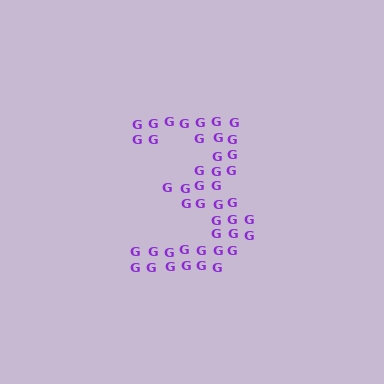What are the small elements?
The small elements are letter G's.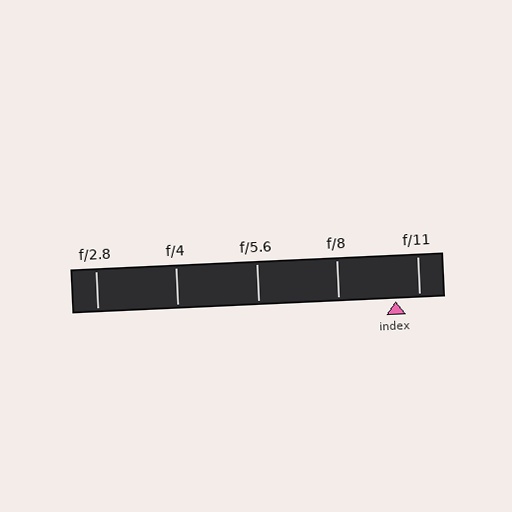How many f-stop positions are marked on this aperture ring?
There are 5 f-stop positions marked.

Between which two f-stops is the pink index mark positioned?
The index mark is between f/8 and f/11.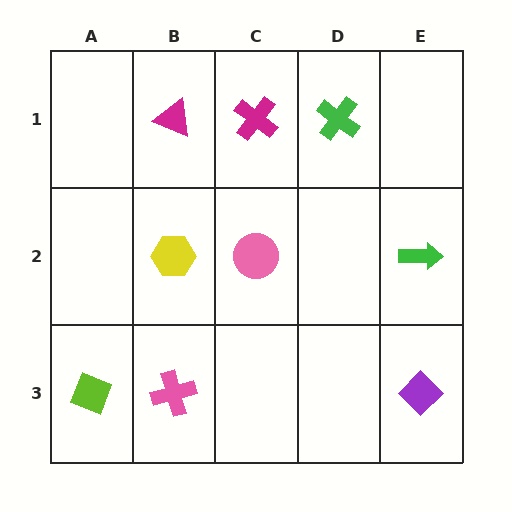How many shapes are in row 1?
3 shapes.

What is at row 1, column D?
A green cross.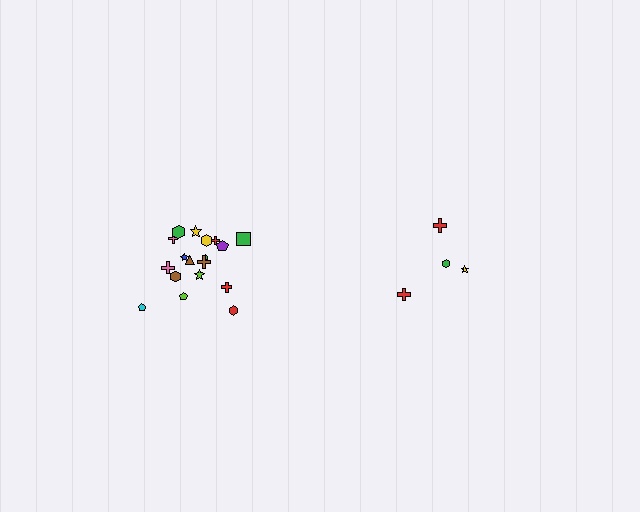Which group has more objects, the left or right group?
The left group.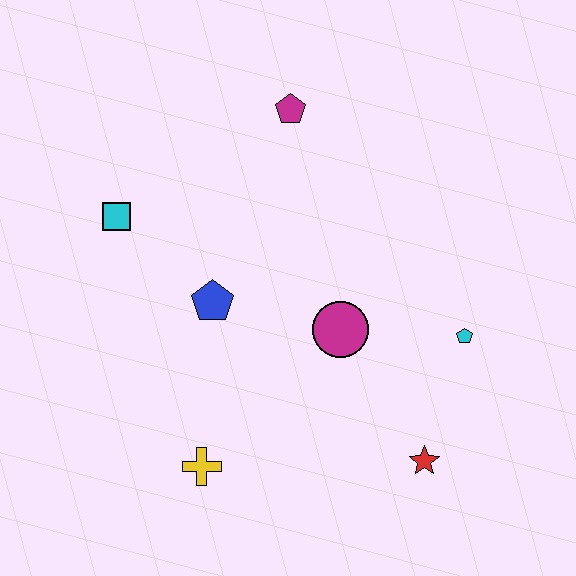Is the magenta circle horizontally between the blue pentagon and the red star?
Yes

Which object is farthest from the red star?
The cyan square is farthest from the red star.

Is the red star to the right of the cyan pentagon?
No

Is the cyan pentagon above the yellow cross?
Yes